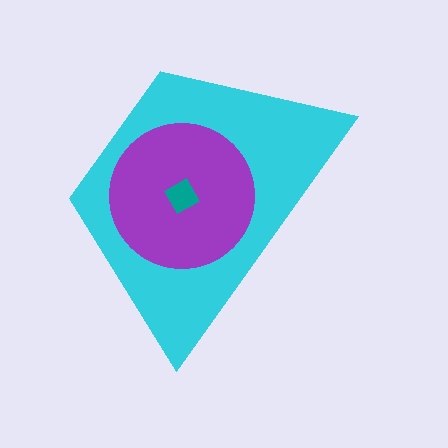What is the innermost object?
The teal diamond.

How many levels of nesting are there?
3.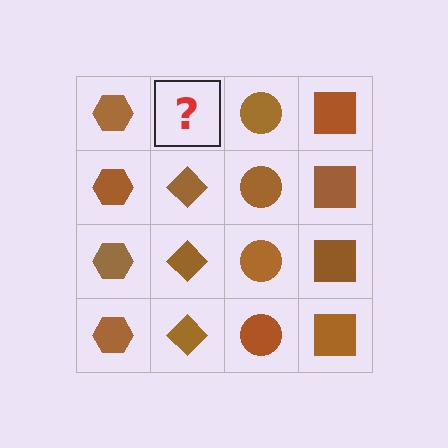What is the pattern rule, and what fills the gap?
The rule is that each column has a consistent shape. The gap should be filled with a brown diamond.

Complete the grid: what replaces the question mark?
The question mark should be replaced with a brown diamond.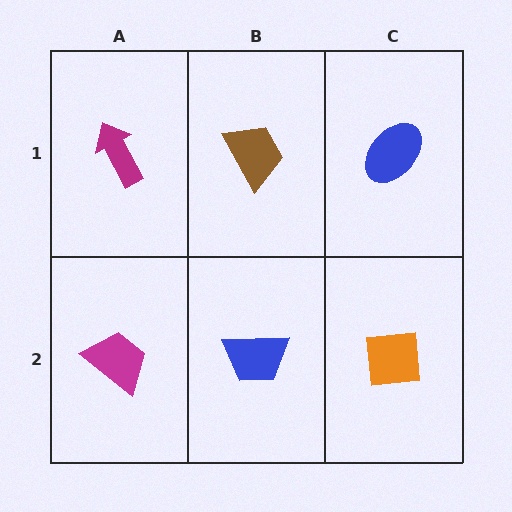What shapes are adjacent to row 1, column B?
A blue trapezoid (row 2, column B), a magenta arrow (row 1, column A), a blue ellipse (row 1, column C).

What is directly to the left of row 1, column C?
A brown trapezoid.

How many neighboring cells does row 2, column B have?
3.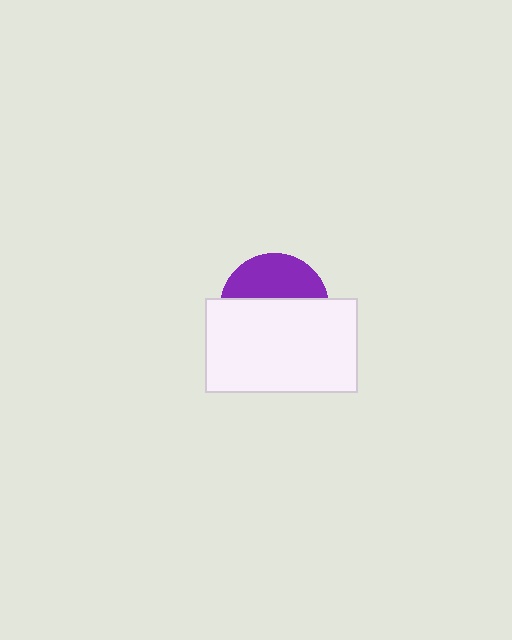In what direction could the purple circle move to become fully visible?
The purple circle could move up. That would shift it out from behind the white rectangle entirely.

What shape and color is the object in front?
The object in front is a white rectangle.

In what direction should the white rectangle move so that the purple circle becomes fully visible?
The white rectangle should move down. That is the shortest direction to clear the overlap and leave the purple circle fully visible.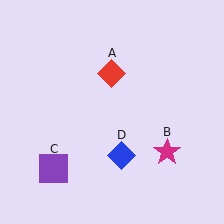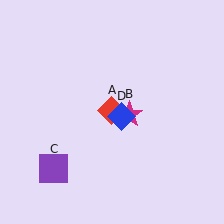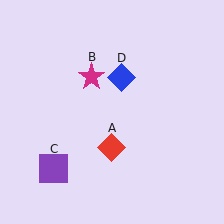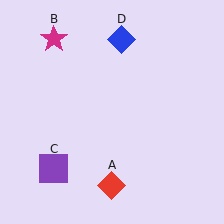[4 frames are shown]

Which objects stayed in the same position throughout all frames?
Purple square (object C) remained stationary.